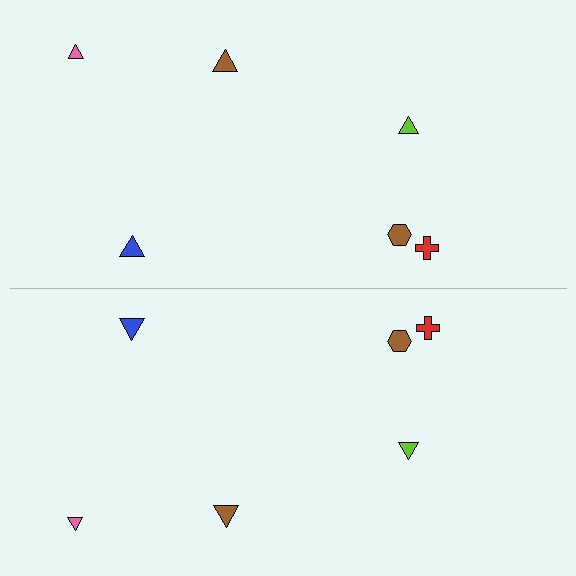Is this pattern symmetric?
Yes, this pattern has bilateral (reflection) symmetry.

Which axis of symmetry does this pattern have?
The pattern has a horizontal axis of symmetry running through the center of the image.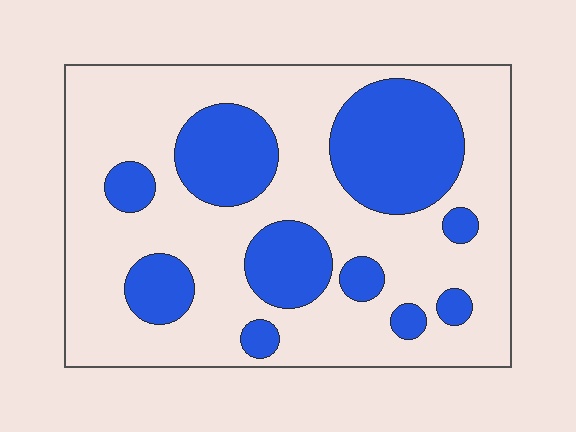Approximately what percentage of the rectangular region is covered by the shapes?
Approximately 30%.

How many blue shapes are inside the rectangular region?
10.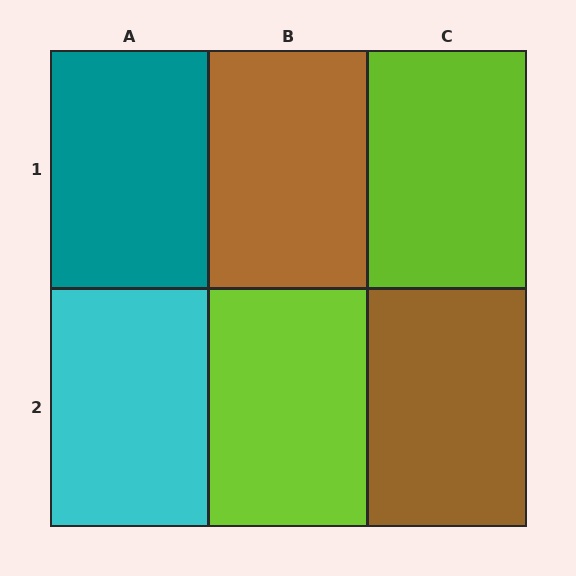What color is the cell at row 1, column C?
Lime.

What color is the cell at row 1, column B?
Brown.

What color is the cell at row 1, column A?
Teal.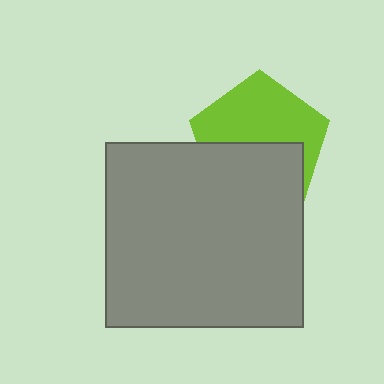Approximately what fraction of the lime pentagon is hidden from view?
Roughly 46% of the lime pentagon is hidden behind the gray rectangle.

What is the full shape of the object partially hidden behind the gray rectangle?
The partially hidden object is a lime pentagon.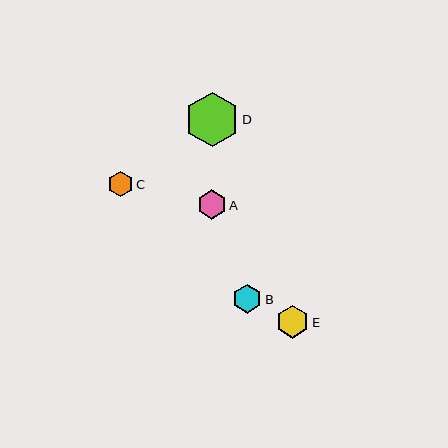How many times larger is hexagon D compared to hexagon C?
Hexagon D is approximately 2.1 times the size of hexagon C.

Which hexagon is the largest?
Hexagon D is the largest with a size of approximately 54 pixels.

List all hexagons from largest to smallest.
From largest to smallest: D, E, A, B, C.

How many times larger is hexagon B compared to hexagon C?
Hexagon B is approximately 1.1 times the size of hexagon C.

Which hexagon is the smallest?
Hexagon C is the smallest with a size of approximately 26 pixels.